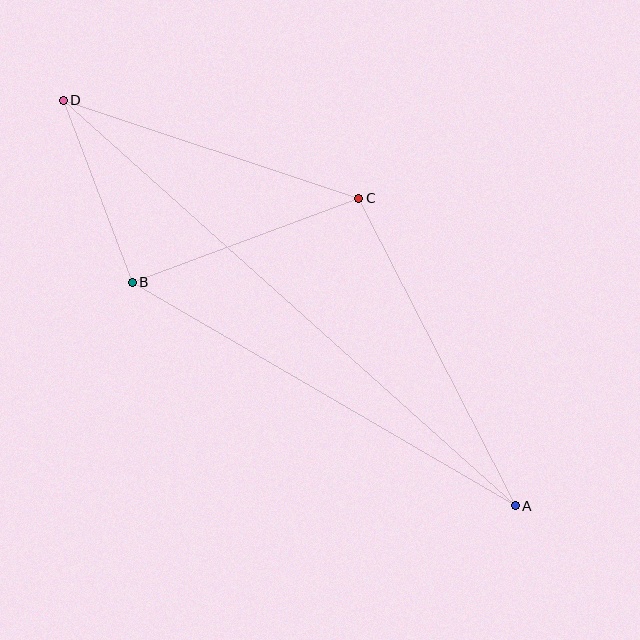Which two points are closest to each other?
Points B and D are closest to each other.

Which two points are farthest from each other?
Points A and D are farthest from each other.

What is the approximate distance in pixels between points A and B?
The distance between A and B is approximately 443 pixels.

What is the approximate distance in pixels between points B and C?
The distance between B and C is approximately 242 pixels.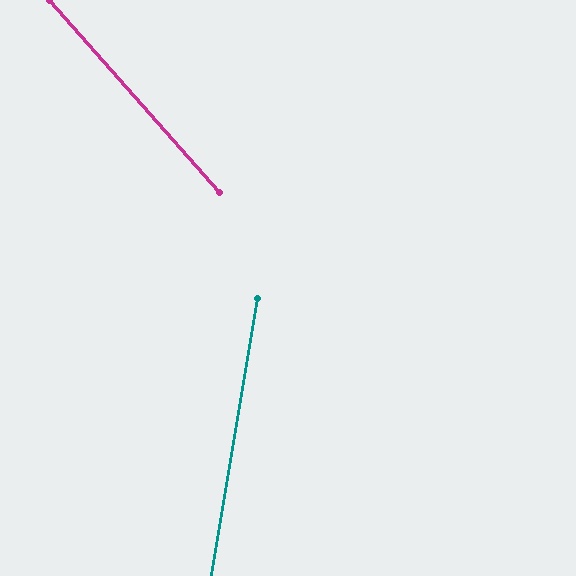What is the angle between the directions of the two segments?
Approximately 51 degrees.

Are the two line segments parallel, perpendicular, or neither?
Neither parallel nor perpendicular — they differ by about 51°.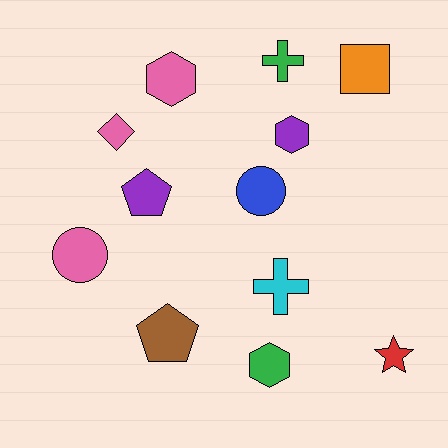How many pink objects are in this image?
There are 3 pink objects.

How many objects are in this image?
There are 12 objects.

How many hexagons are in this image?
There are 3 hexagons.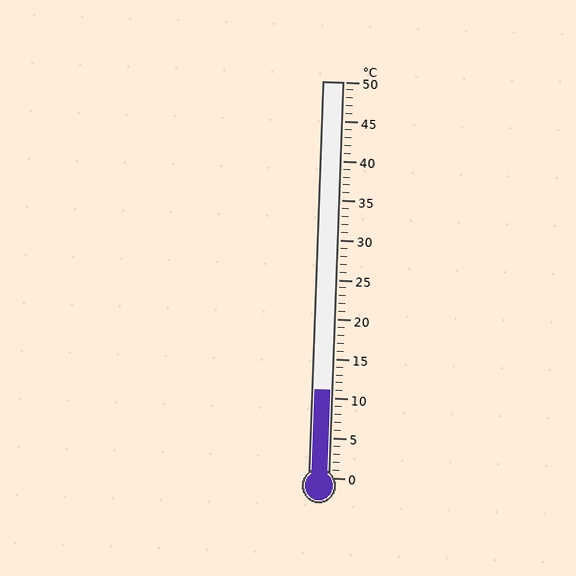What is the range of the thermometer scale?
The thermometer scale ranges from 0°C to 50°C.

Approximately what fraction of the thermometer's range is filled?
The thermometer is filled to approximately 20% of its range.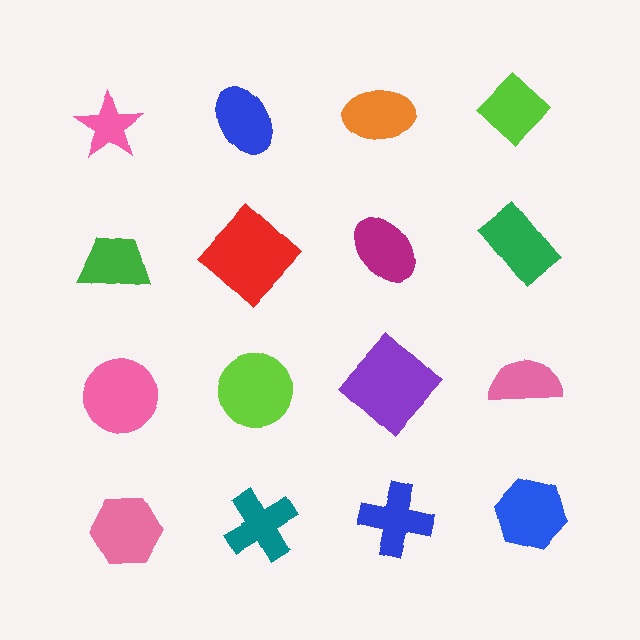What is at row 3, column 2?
A lime circle.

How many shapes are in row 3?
4 shapes.